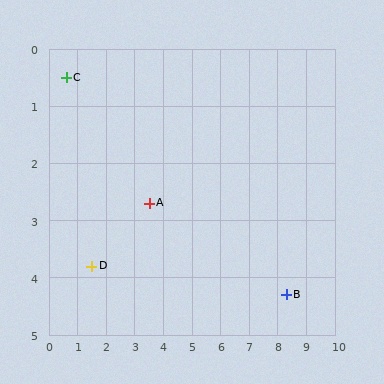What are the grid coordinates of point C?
Point C is at approximately (0.6, 0.5).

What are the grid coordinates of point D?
Point D is at approximately (1.5, 3.8).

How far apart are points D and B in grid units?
Points D and B are about 6.8 grid units apart.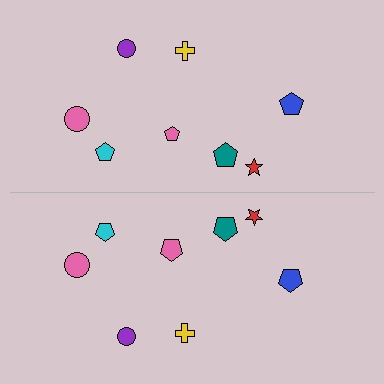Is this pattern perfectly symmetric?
No, the pattern is not perfectly symmetric. The pink pentagon on the bottom side has a different size than its mirror counterpart.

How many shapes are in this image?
There are 16 shapes in this image.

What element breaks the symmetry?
The pink pentagon on the bottom side has a different size than its mirror counterpart.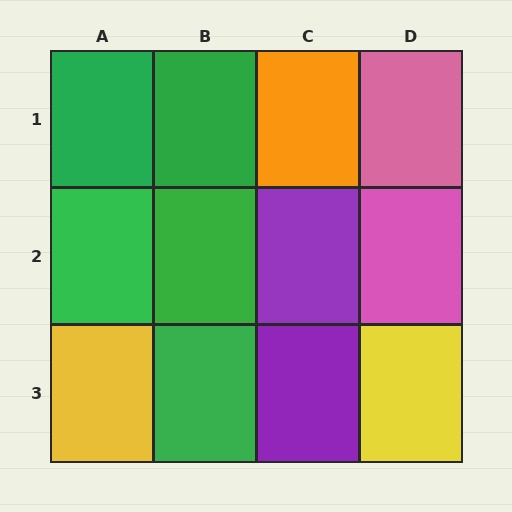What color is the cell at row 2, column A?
Green.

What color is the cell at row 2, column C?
Purple.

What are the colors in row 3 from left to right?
Yellow, green, purple, yellow.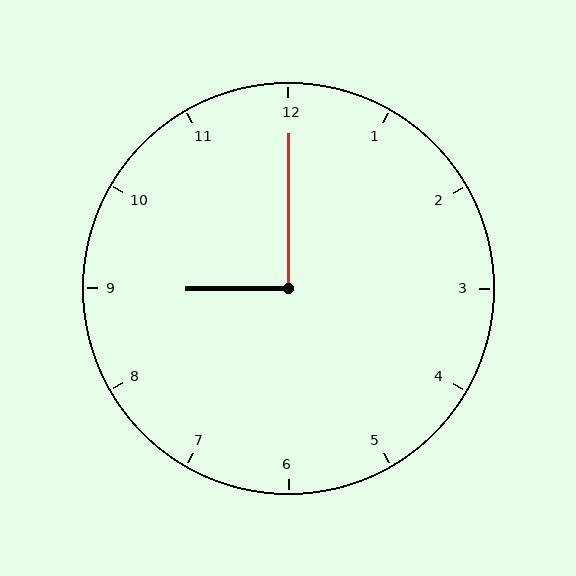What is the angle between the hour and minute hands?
Approximately 90 degrees.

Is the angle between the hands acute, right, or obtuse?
It is right.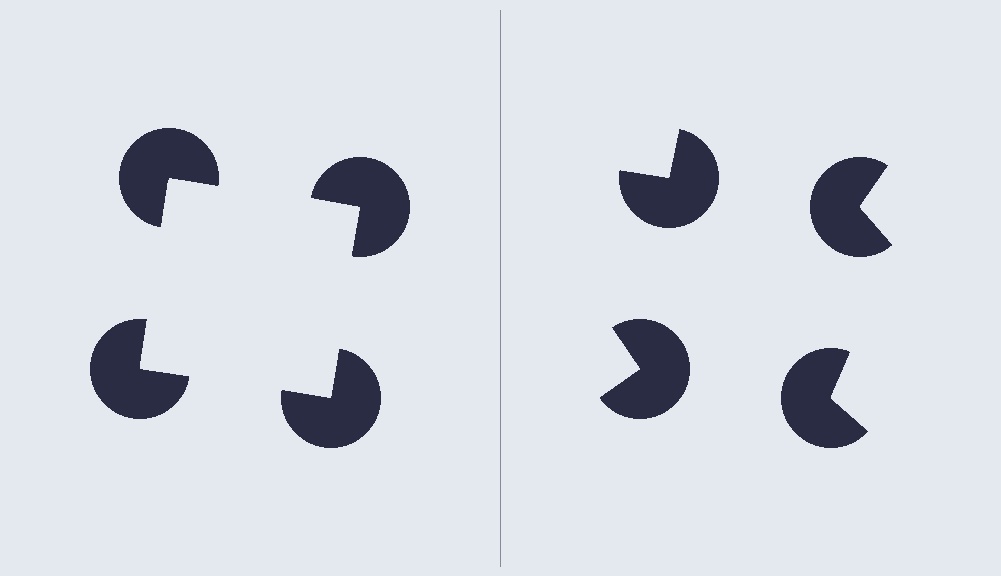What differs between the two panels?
The pac-man discs are positioned identically on both sides; only the wedge orientations differ. On the left they align to a square; on the right they are misaligned.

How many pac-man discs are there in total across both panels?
8 — 4 on each side.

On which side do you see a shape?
An illusory square appears on the left side. On the right side the wedge cuts are rotated, so no coherent shape forms.